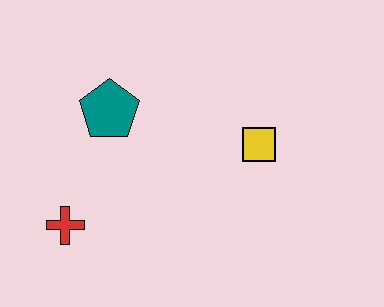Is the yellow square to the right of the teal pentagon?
Yes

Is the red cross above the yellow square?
No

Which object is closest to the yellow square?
The teal pentagon is closest to the yellow square.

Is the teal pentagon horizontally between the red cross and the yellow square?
Yes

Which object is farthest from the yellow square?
The red cross is farthest from the yellow square.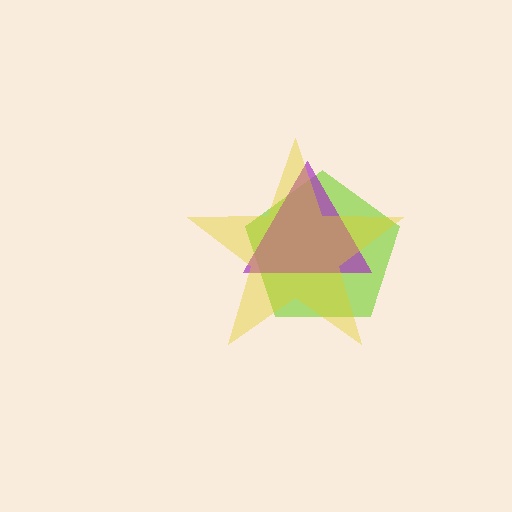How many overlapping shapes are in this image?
There are 3 overlapping shapes in the image.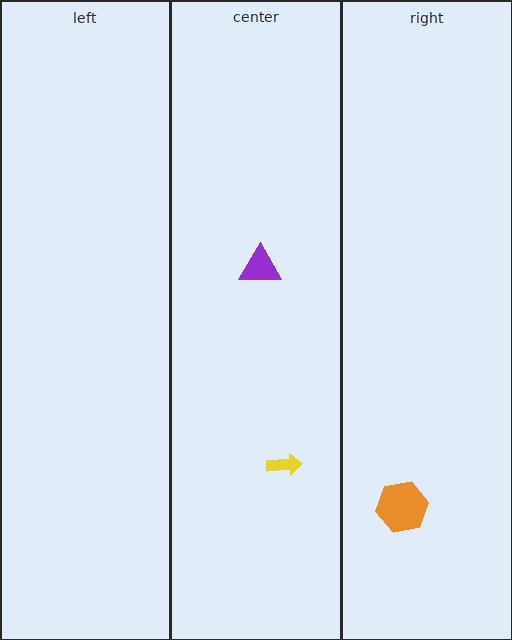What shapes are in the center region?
The yellow arrow, the purple triangle.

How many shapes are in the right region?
1.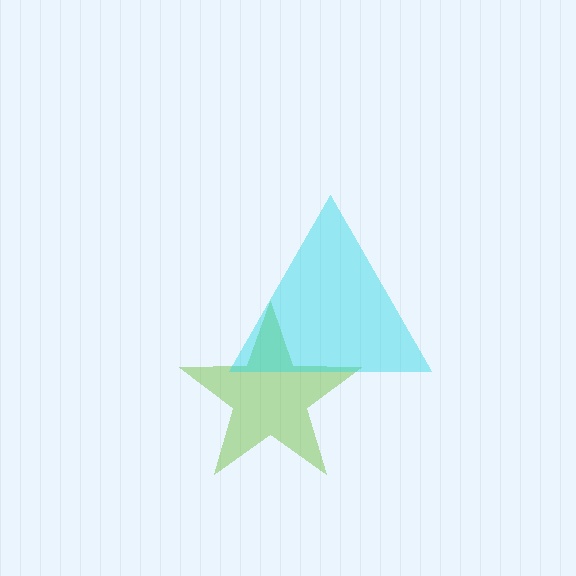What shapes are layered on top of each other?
The layered shapes are: a lime star, a cyan triangle.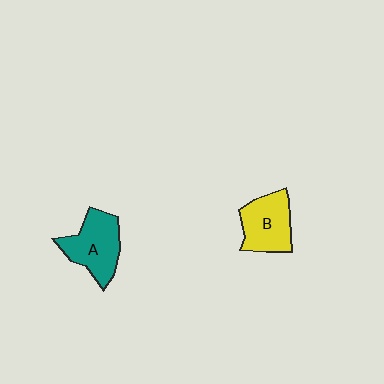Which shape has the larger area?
Shape A (teal).